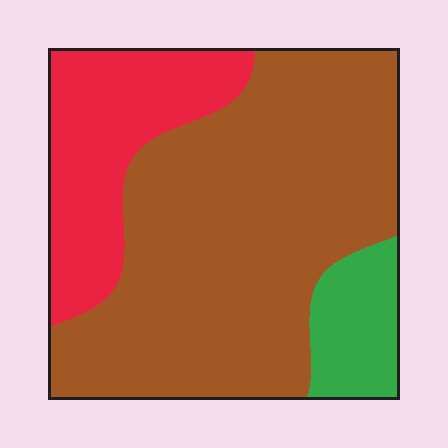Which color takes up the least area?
Green, at roughly 10%.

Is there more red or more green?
Red.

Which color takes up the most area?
Brown, at roughly 65%.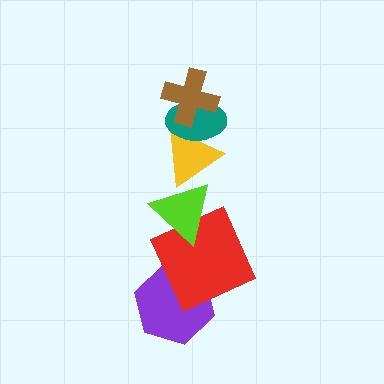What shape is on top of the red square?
The lime triangle is on top of the red square.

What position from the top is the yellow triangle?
The yellow triangle is 3rd from the top.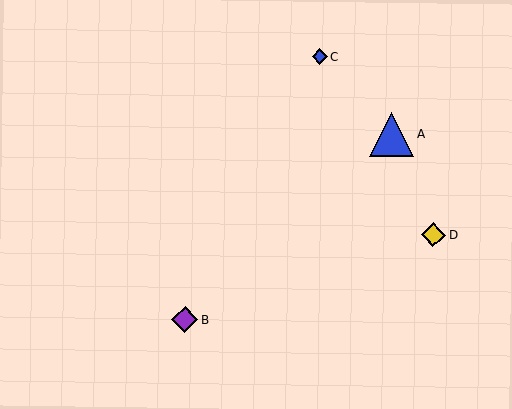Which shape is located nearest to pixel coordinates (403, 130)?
The blue triangle (labeled A) at (391, 134) is nearest to that location.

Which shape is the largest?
The blue triangle (labeled A) is the largest.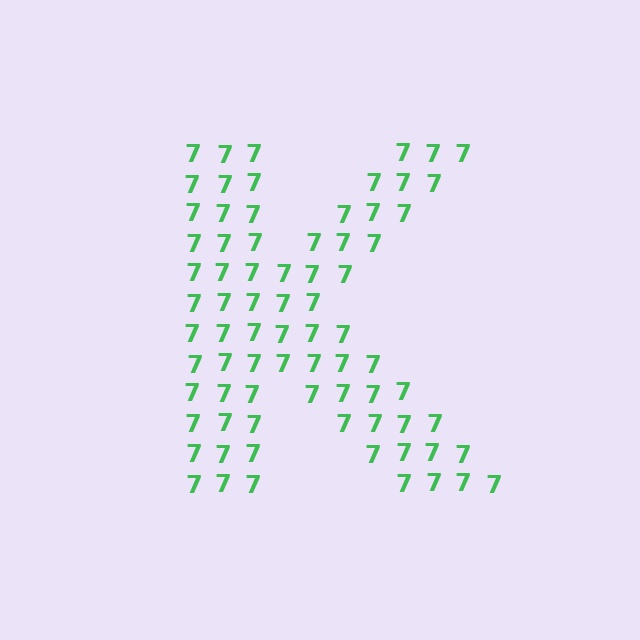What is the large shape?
The large shape is the letter K.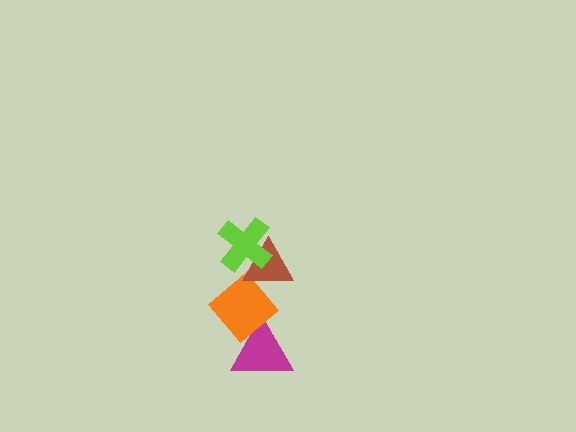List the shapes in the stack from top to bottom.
From top to bottom: the lime cross, the brown triangle, the orange diamond, the magenta triangle.